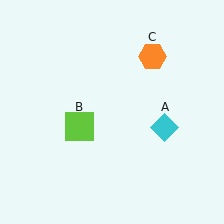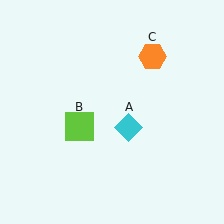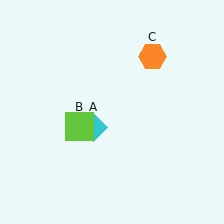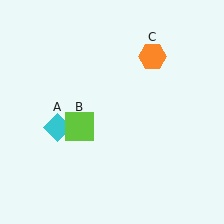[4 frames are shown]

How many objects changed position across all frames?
1 object changed position: cyan diamond (object A).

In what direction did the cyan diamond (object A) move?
The cyan diamond (object A) moved left.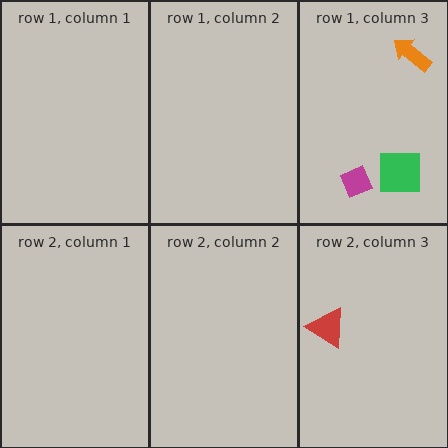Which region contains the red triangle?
The row 2, column 3 region.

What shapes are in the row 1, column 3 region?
The orange arrow, the magenta diamond, the green square.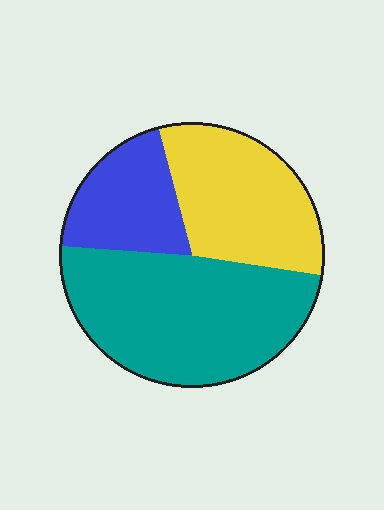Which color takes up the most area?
Teal, at roughly 50%.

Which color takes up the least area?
Blue, at roughly 20%.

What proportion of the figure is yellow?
Yellow takes up between a quarter and a half of the figure.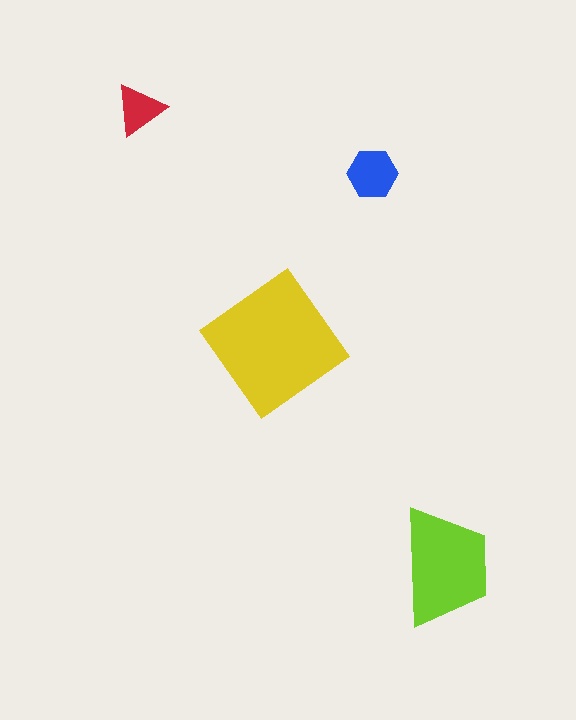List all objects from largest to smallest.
The yellow diamond, the lime trapezoid, the blue hexagon, the red triangle.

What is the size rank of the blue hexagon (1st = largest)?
3rd.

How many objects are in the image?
There are 4 objects in the image.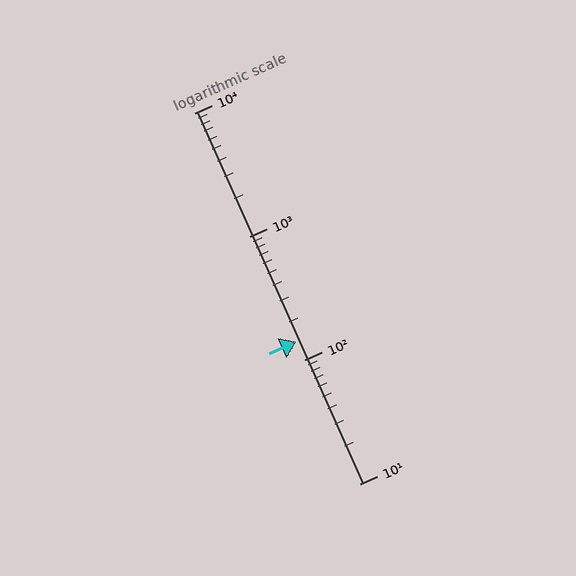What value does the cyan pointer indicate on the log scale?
The pointer indicates approximately 140.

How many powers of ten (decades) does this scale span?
The scale spans 3 decades, from 10 to 10000.